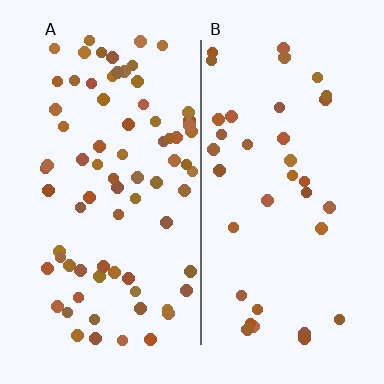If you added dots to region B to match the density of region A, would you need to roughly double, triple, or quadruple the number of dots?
Approximately double.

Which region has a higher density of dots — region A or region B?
A (the left).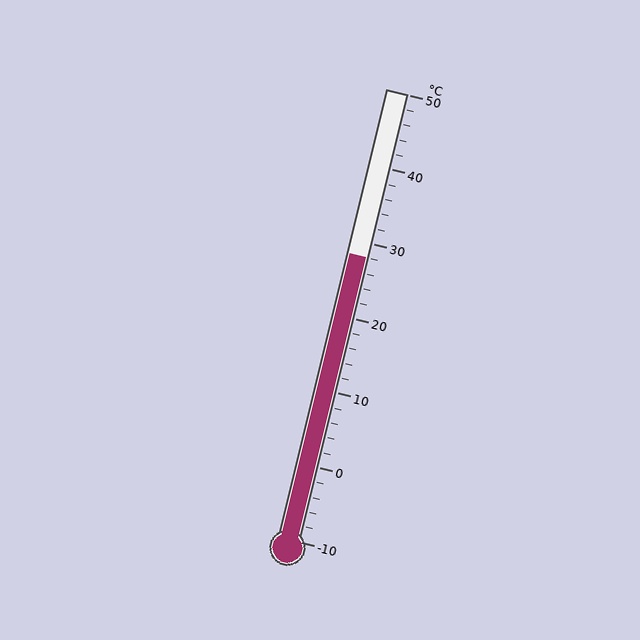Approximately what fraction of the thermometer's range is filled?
The thermometer is filled to approximately 65% of its range.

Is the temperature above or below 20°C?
The temperature is above 20°C.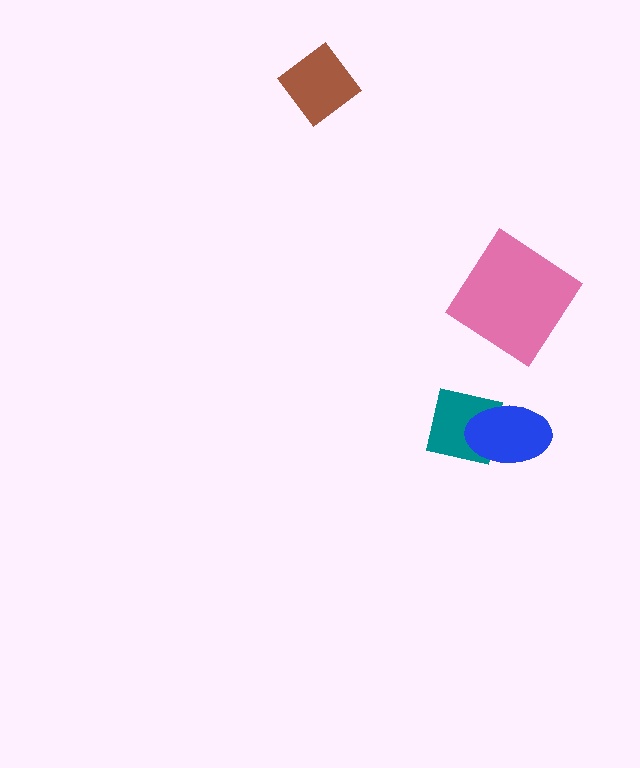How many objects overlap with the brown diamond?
0 objects overlap with the brown diamond.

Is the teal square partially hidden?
Yes, it is partially covered by another shape.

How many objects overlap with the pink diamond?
0 objects overlap with the pink diamond.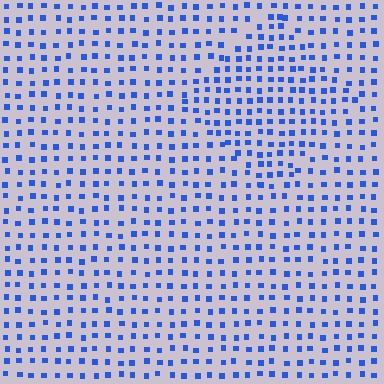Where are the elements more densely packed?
The elements are more densely packed inside the diamond boundary.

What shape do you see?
I see a diamond.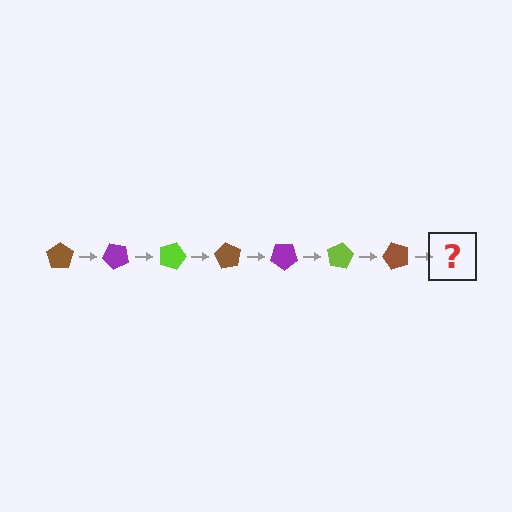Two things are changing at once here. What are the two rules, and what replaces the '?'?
The two rules are that it rotates 45 degrees each step and the color cycles through brown, purple, and lime. The '?' should be a purple pentagon, rotated 315 degrees from the start.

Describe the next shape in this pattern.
It should be a purple pentagon, rotated 315 degrees from the start.